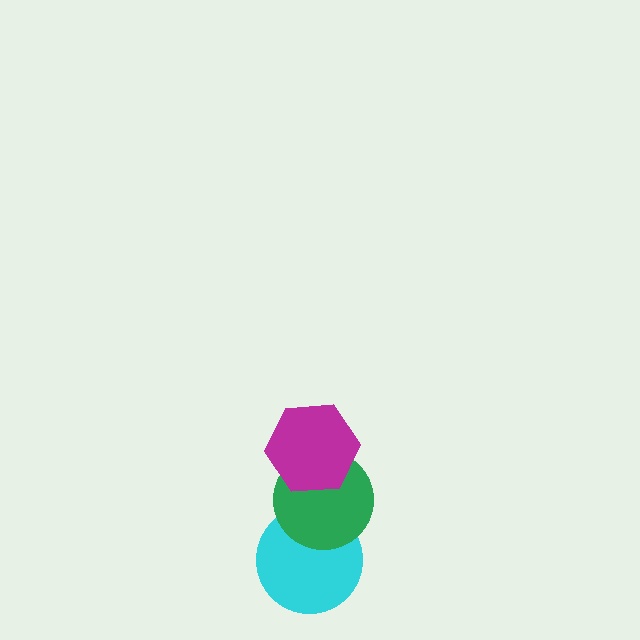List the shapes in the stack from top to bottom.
From top to bottom: the magenta hexagon, the green circle, the cyan circle.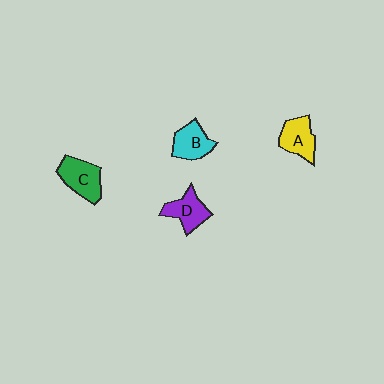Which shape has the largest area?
Shape C (green).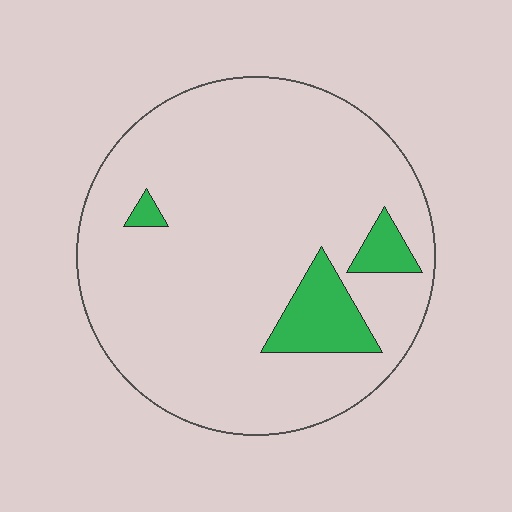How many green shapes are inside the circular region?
3.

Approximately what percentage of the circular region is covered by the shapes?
Approximately 10%.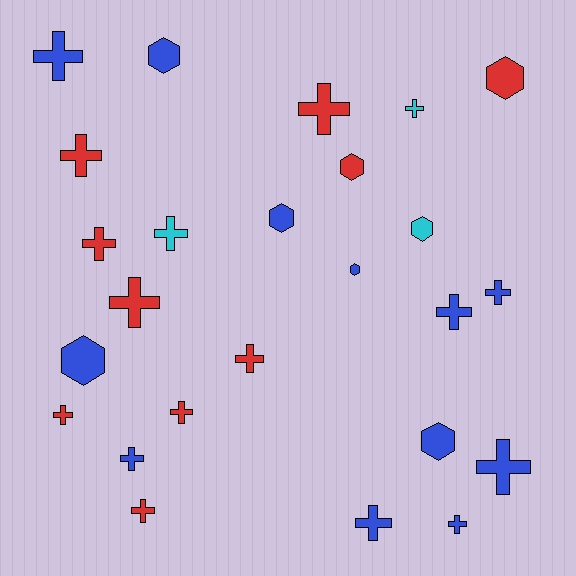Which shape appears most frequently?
Cross, with 17 objects.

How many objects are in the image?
There are 25 objects.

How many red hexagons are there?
There are 2 red hexagons.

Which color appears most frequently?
Blue, with 12 objects.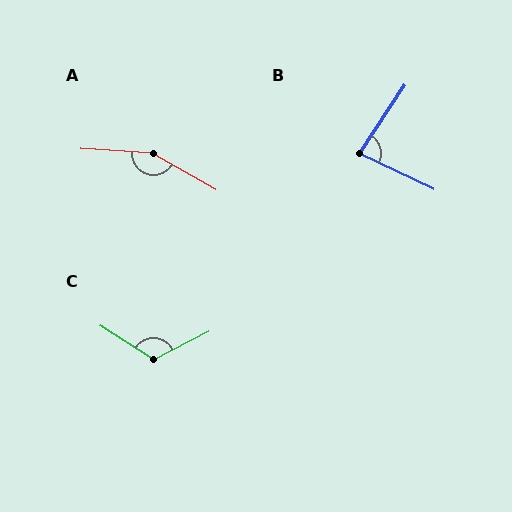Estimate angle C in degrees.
Approximately 120 degrees.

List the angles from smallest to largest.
B (81°), C (120°), A (154°).